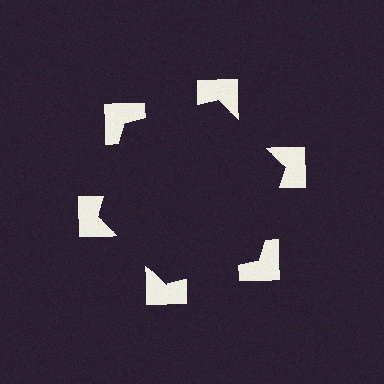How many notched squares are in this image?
There are 6 — one at each vertex of the illusory hexagon.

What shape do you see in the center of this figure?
An illusory hexagon — its edges are inferred from the aligned wedge cuts in the notched squares, not physically drawn.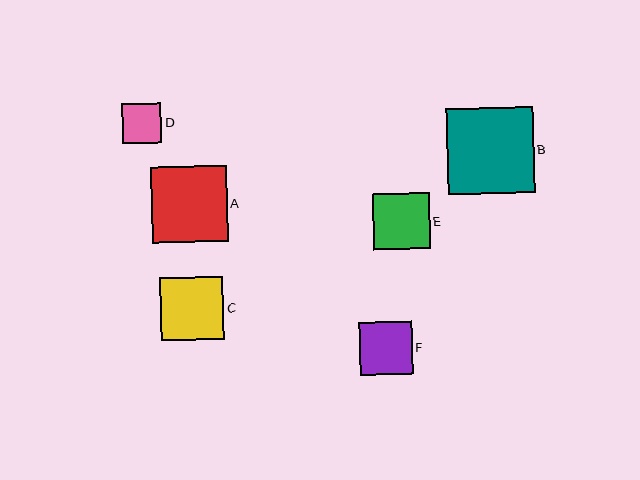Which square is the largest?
Square B is the largest with a size of approximately 87 pixels.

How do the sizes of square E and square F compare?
Square E and square F are approximately the same size.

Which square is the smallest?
Square D is the smallest with a size of approximately 40 pixels.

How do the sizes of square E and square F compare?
Square E and square F are approximately the same size.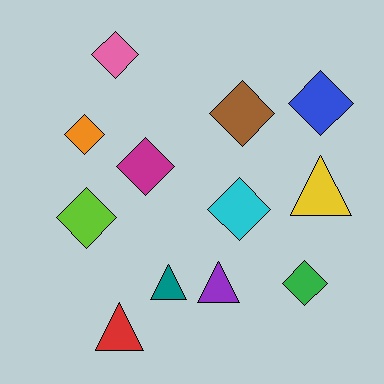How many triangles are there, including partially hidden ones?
There are 4 triangles.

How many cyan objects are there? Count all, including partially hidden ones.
There is 1 cyan object.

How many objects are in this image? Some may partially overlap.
There are 12 objects.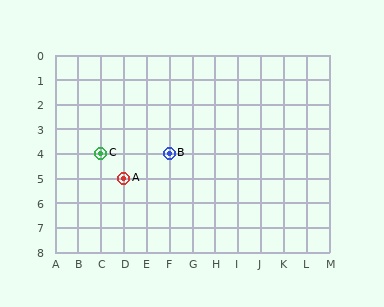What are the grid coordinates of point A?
Point A is at grid coordinates (D, 5).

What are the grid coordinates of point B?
Point B is at grid coordinates (F, 4).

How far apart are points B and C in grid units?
Points B and C are 3 columns apart.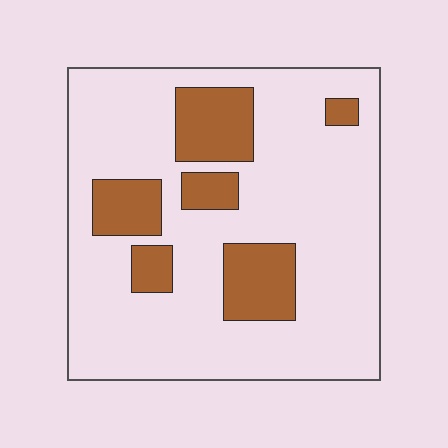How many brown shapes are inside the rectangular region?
6.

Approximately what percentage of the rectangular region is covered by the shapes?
Approximately 20%.